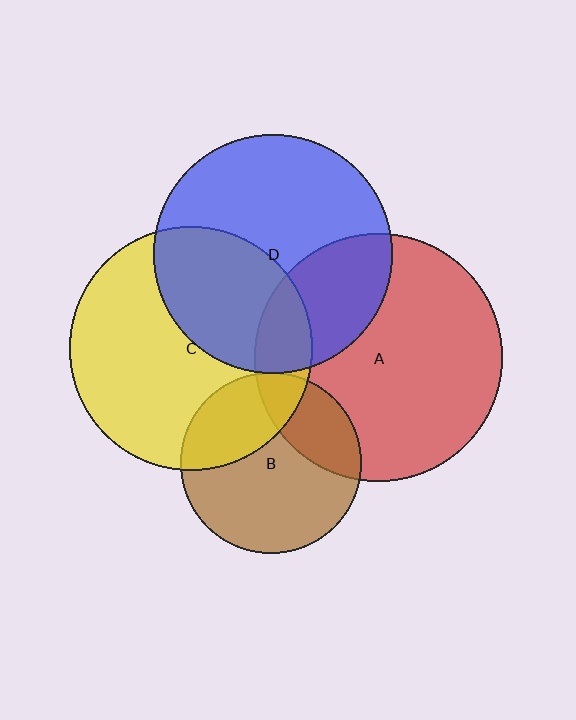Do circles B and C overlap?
Yes.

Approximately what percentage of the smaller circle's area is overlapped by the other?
Approximately 30%.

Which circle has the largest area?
Circle A (red).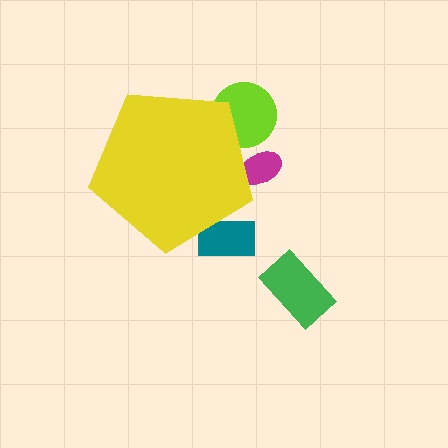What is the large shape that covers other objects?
A yellow pentagon.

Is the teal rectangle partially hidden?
Yes, the teal rectangle is partially hidden behind the yellow pentagon.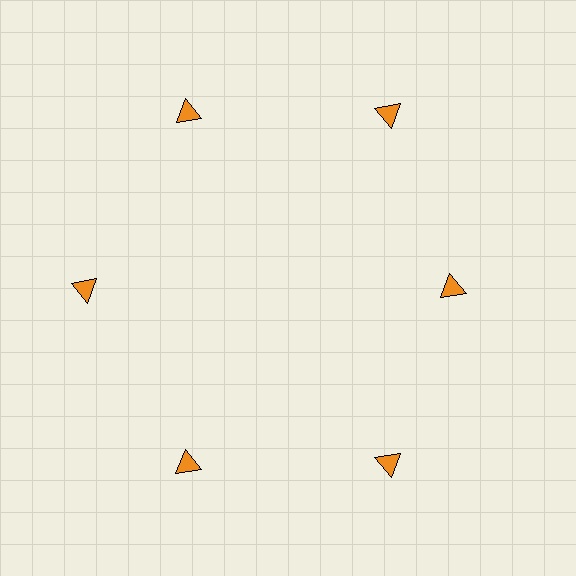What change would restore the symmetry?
The symmetry would be restored by moving it outward, back onto the ring so that all 6 triangles sit at equal angles and equal distance from the center.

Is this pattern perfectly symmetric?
No. The 6 orange triangles are arranged in a ring, but one element near the 3 o'clock position is pulled inward toward the center, breaking the 6-fold rotational symmetry.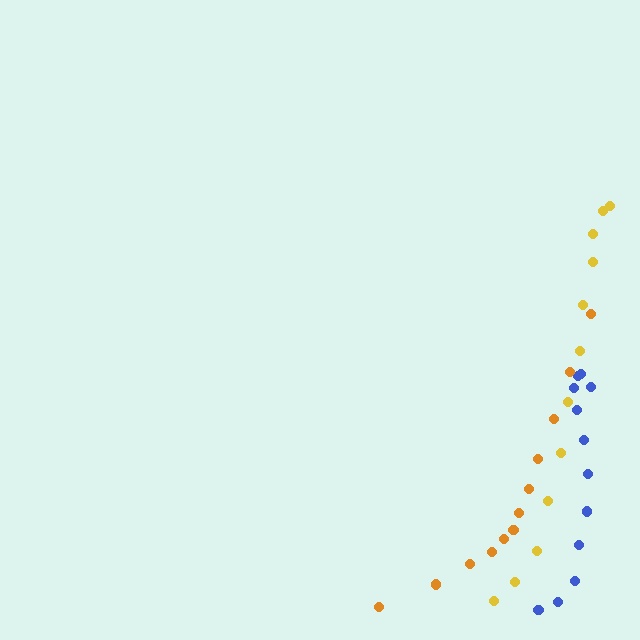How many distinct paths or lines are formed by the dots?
There are 3 distinct paths.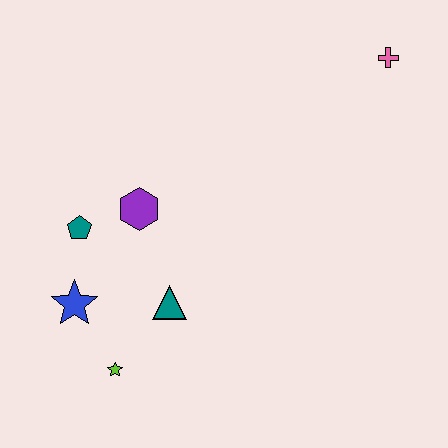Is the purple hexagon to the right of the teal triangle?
No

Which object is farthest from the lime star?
The pink cross is farthest from the lime star.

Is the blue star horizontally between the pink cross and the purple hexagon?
No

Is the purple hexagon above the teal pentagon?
Yes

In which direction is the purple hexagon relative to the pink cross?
The purple hexagon is to the left of the pink cross.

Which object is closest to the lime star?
The blue star is closest to the lime star.